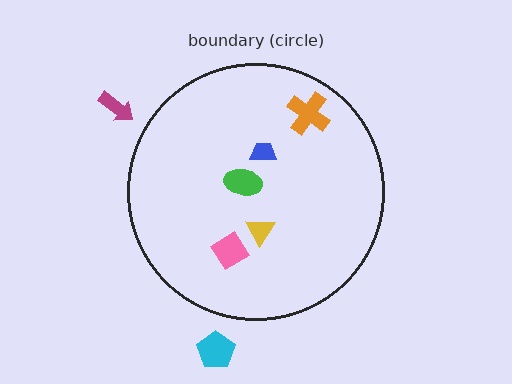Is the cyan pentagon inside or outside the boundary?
Outside.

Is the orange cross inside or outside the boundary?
Inside.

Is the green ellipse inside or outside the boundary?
Inside.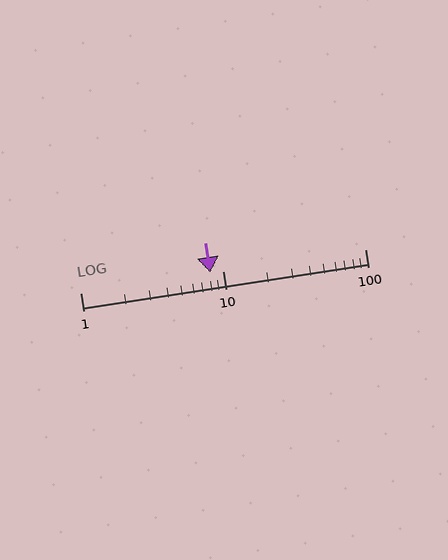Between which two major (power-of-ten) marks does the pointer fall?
The pointer is between 1 and 10.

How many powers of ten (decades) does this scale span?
The scale spans 2 decades, from 1 to 100.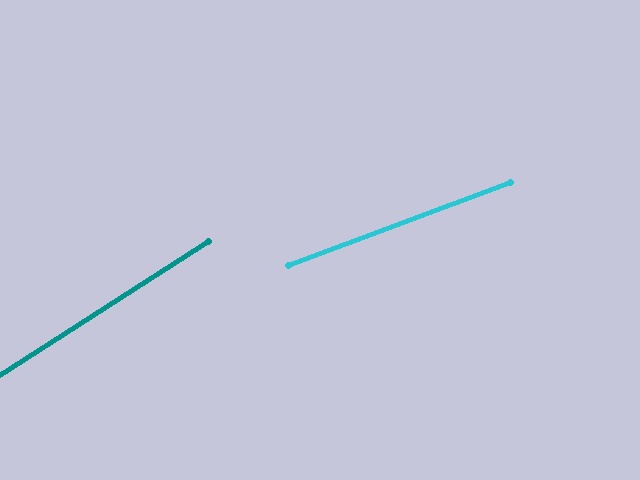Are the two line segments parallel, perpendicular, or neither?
Neither parallel nor perpendicular — they differ by about 12°.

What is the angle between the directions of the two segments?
Approximately 12 degrees.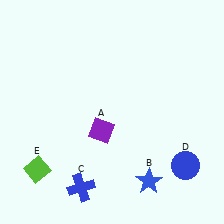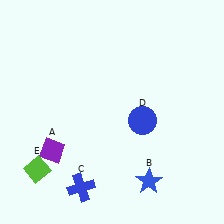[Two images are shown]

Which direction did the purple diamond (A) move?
The purple diamond (A) moved left.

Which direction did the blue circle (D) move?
The blue circle (D) moved up.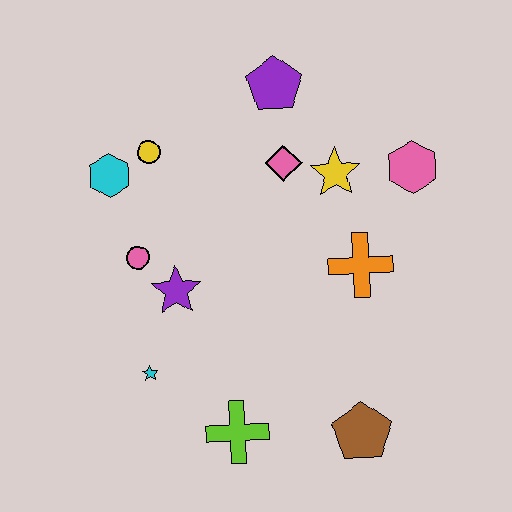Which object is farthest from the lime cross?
The purple pentagon is farthest from the lime cross.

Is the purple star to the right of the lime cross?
No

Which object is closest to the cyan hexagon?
The yellow circle is closest to the cyan hexagon.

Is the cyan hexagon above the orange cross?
Yes